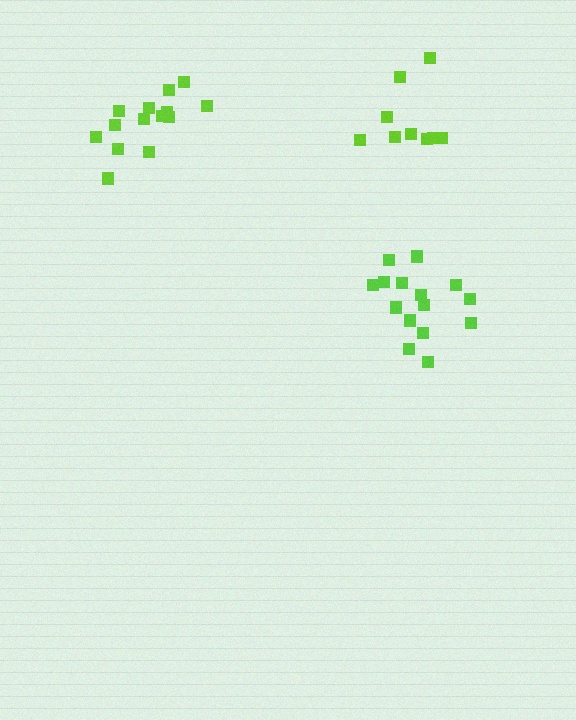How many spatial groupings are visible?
There are 3 spatial groupings.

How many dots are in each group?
Group 1: 14 dots, Group 2: 9 dots, Group 3: 15 dots (38 total).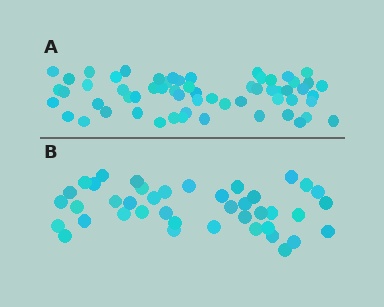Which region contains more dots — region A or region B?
Region A (the top region) has more dots.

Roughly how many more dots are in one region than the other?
Region A has approximately 20 more dots than region B.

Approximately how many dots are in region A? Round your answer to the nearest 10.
About 60 dots.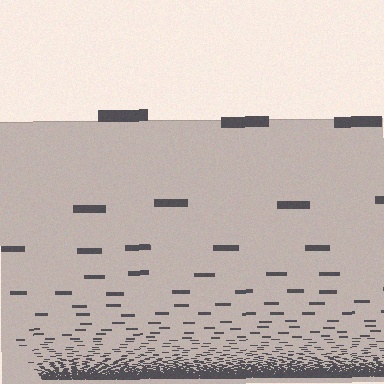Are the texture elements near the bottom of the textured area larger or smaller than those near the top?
Smaller. The gradient is inverted — elements near the bottom are smaller and denser.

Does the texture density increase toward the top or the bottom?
Density increases toward the bottom.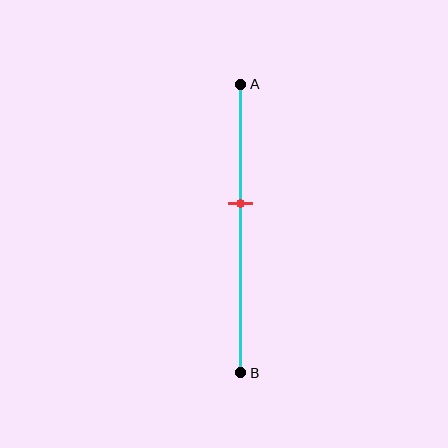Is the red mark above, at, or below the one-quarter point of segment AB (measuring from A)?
The red mark is below the one-quarter point of segment AB.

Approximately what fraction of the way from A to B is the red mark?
The red mark is approximately 40% of the way from A to B.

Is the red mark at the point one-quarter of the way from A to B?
No, the mark is at about 40% from A, not at the 25% one-quarter point.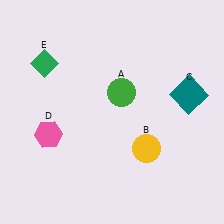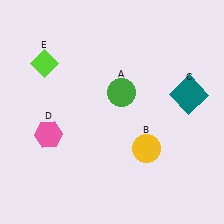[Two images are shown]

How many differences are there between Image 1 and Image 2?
There is 1 difference between the two images.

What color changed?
The diamond (E) changed from green in Image 1 to lime in Image 2.